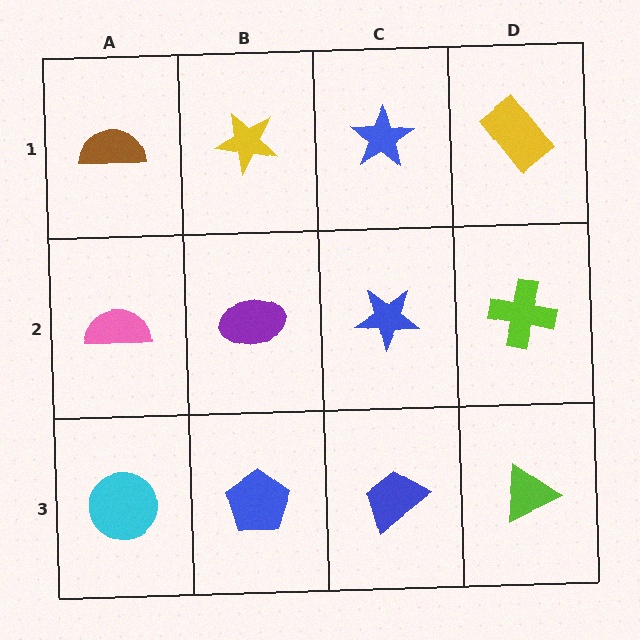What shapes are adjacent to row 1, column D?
A lime cross (row 2, column D), a blue star (row 1, column C).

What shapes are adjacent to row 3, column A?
A pink semicircle (row 2, column A), a blue pentagon (row 3, column B).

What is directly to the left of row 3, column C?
A blue pentagon.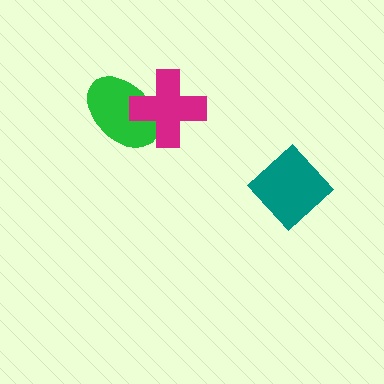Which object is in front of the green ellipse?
The magenta cross is in front of the green ellipse.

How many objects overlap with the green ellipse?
1 object overlaps with the green ellipse.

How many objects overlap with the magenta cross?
1 object overlaps with the magenta cross.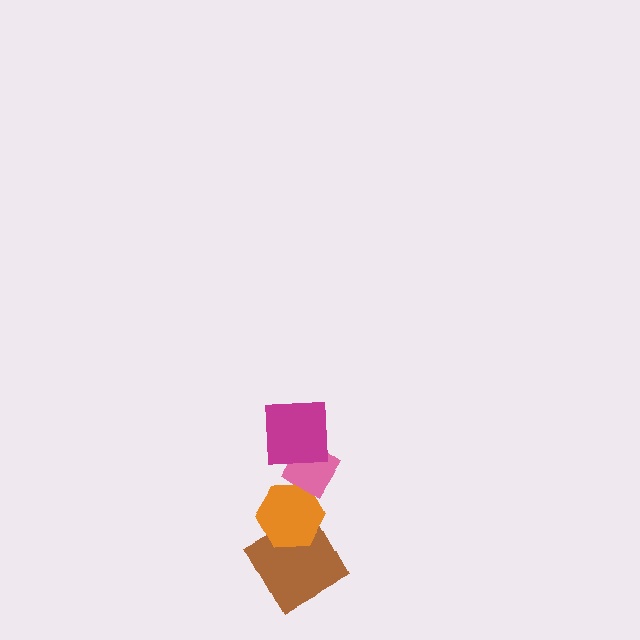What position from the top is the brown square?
The brown square is 4th from the top.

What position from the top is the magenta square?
The magenta square is 1st from the top.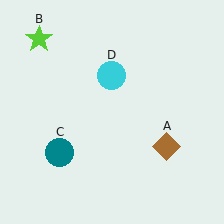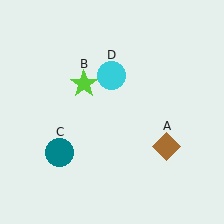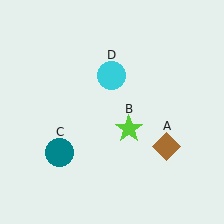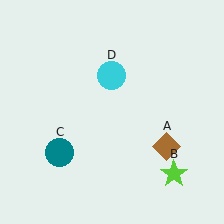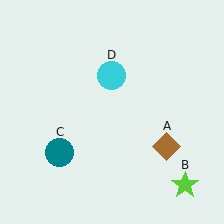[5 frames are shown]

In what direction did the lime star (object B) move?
The lime star (object B) moved down and to the right.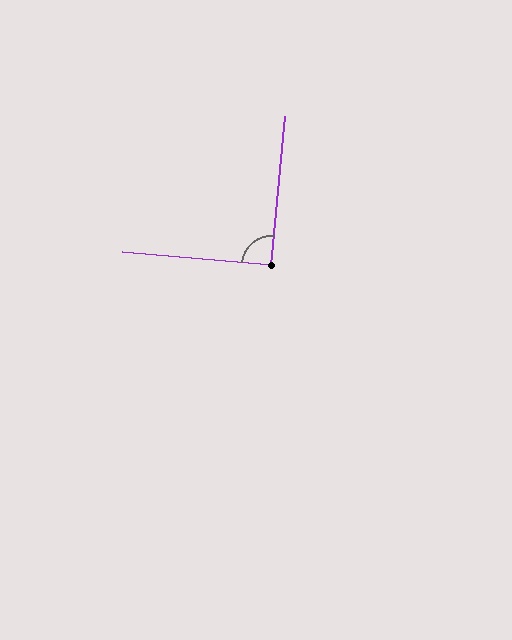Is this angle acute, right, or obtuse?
It is approximately a right angle.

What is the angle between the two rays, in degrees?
Approximately 90 degrees.